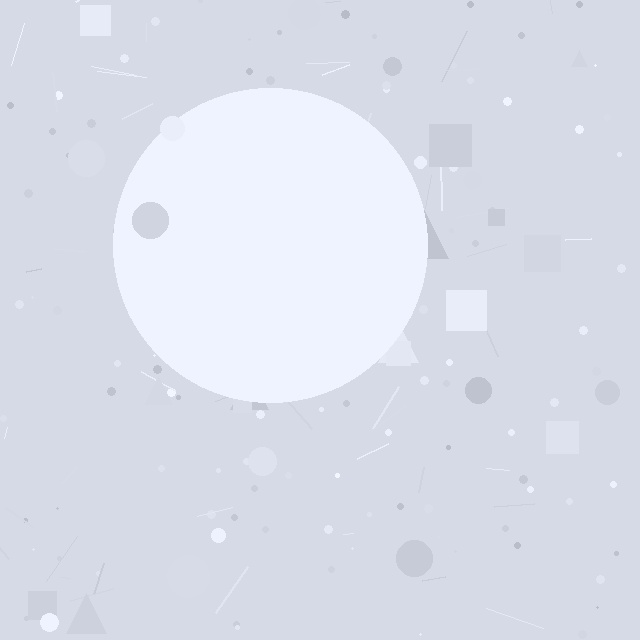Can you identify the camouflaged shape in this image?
The camouflaged shape is a circle.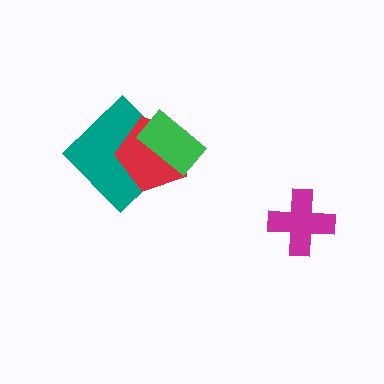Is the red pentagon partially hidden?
Yes, it is partially covered by another shape.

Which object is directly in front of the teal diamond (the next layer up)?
The red pentagon is directly in front of the teal diamond.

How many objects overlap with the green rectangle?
2 objects overlap with the green rectangle.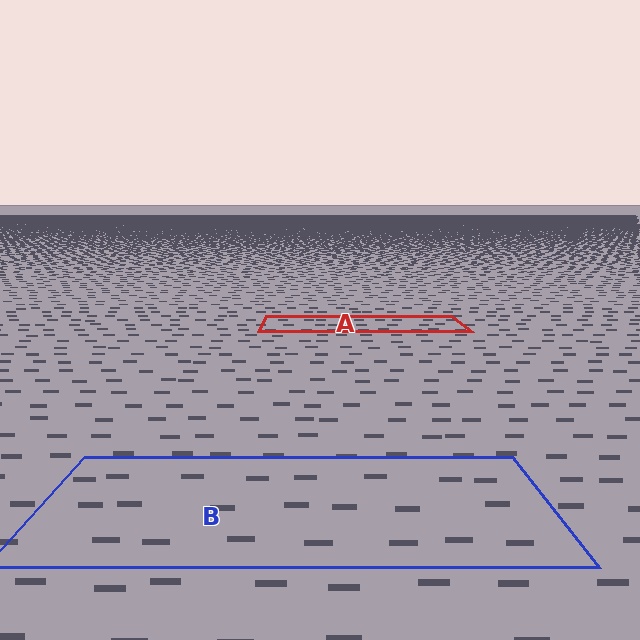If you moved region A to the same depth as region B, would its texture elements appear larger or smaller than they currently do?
They would appear larger. At a closer depth, the same texture elements are projected at a bigger on-screen size.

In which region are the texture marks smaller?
The texture marks are smaller in region A, because it is farther away.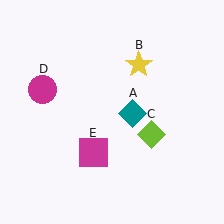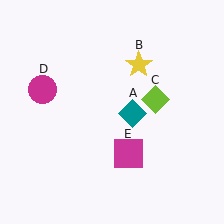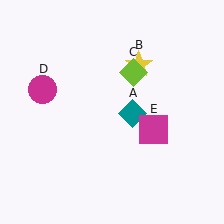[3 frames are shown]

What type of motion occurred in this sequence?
The lime diamond (object C), magenta square (object E) rotated counterclockwise around the center of the scene.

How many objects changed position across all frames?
2 objects changed position: lime diamond (object C), magenta square (object E).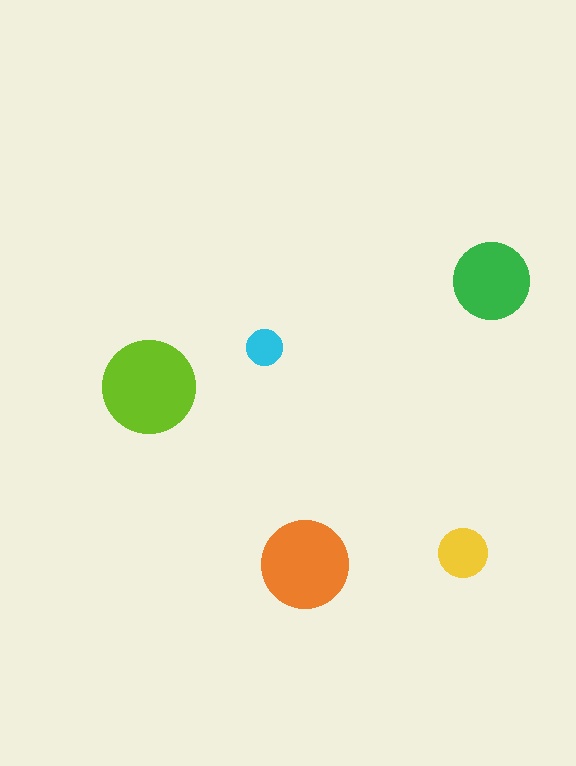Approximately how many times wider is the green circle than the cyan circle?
About 2 times wider.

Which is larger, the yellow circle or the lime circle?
The lime one.